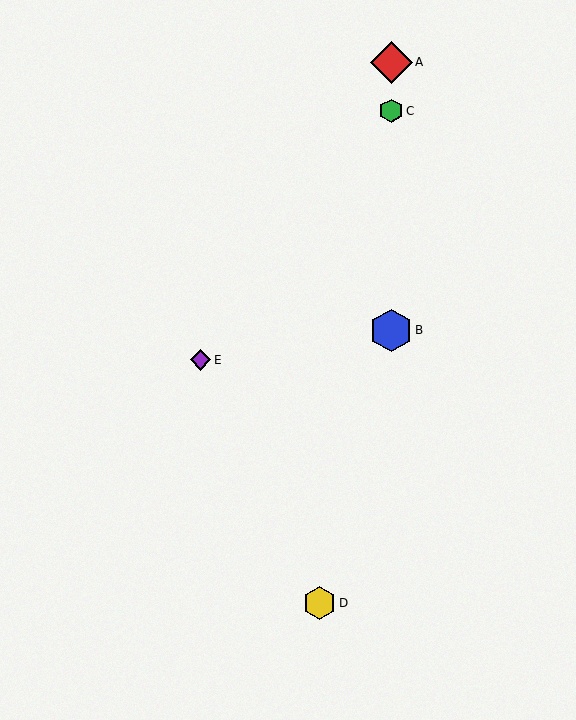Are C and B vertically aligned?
Yes, both are at x≈391.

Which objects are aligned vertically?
Objects A, B, C are aligned vertically.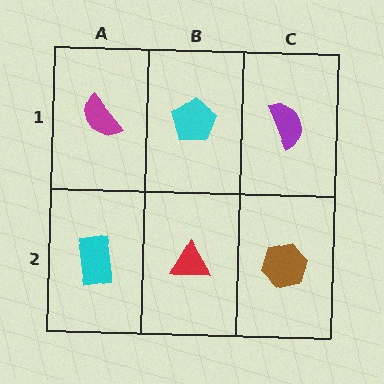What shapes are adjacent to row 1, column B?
A red triangle (row 2, column B), a magenta semicircle (row 1, column A), a purple semicircle (row 1, column C).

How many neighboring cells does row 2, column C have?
2.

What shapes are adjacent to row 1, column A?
A cyan rectangle (row 2, column A), a cyan pentagon (row 1, column B).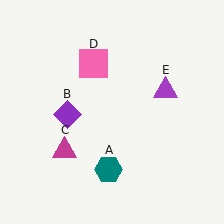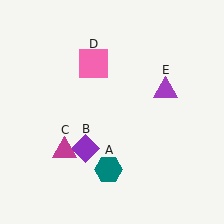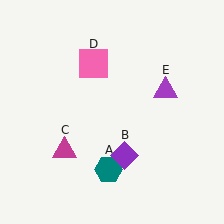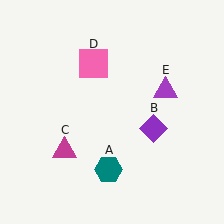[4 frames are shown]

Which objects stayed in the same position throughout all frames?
Teal hexagon (object A) and magenta triangle (object C) and pink square (object D) and purple triangle (object E) remained stationary.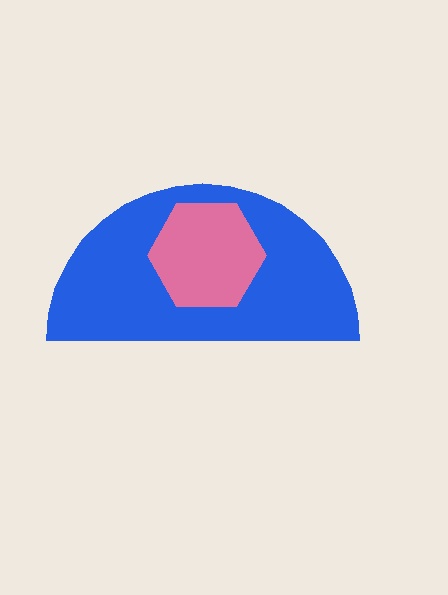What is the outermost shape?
The blue semicircle.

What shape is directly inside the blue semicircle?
The pink hexagon.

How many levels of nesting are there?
2.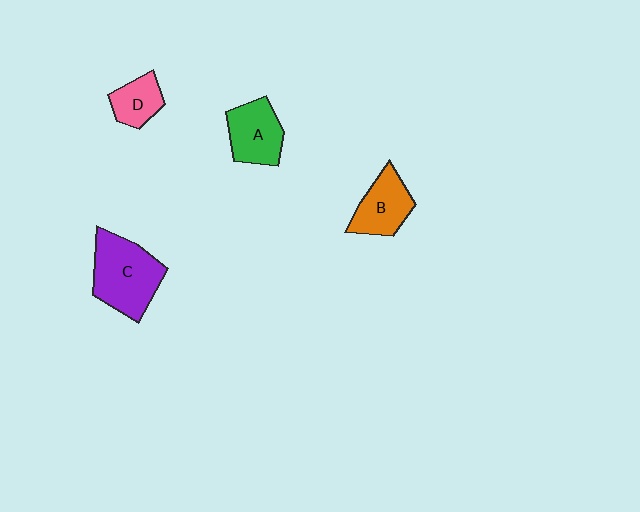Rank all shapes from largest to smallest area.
From largest to smallest: C (purple), A (green), B (orange), D (pink).